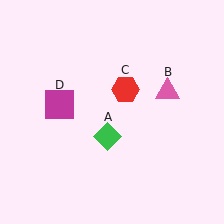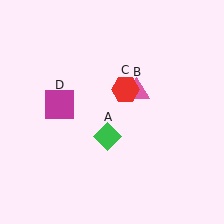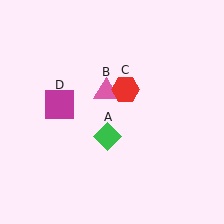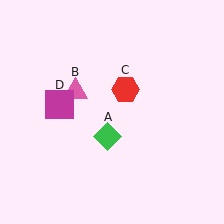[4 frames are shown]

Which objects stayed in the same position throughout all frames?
Green diamond (object A) and red hexagon (object C) and magenta square (object D) remained stationary.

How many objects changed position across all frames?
1 object changed position: pink triangle (object B).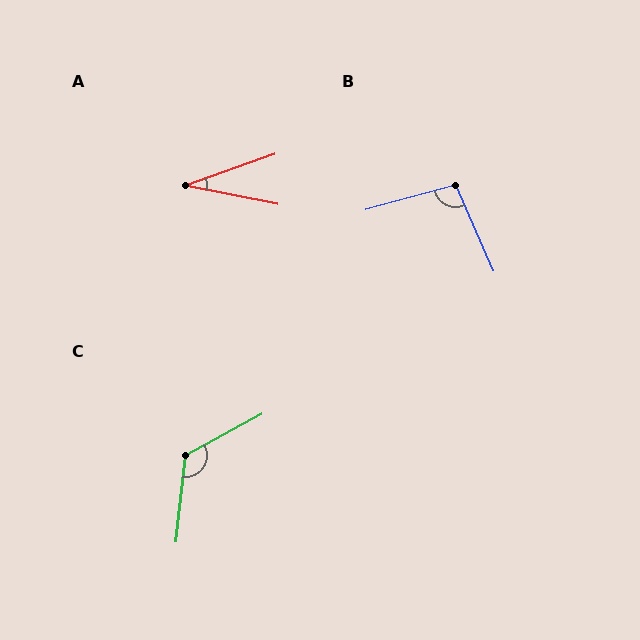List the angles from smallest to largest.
A (31°), B (98°), C (125°).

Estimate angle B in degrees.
Approximately 98 degrees.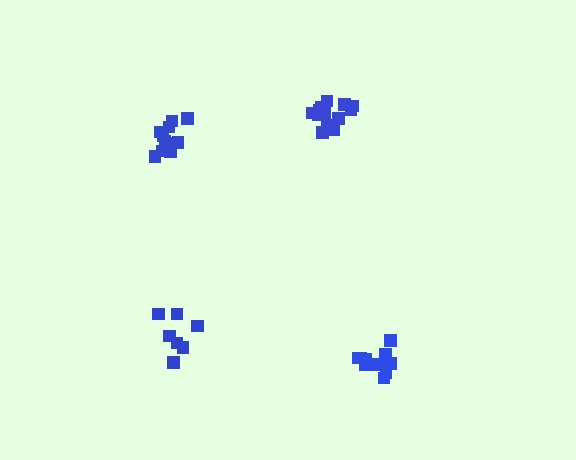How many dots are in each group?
Group 1: 13 dots, Group 2: 10 dots, Group 3: 7 dots, Group 4: 12 dots (42 total).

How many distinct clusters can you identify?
There are 4 distinct clusters.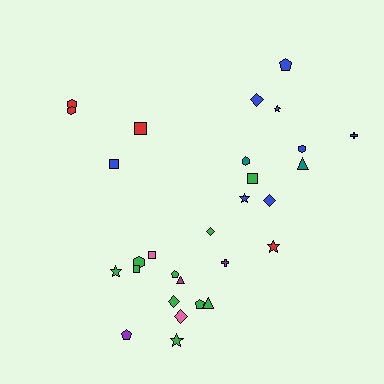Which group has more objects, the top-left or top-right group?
The top-right group.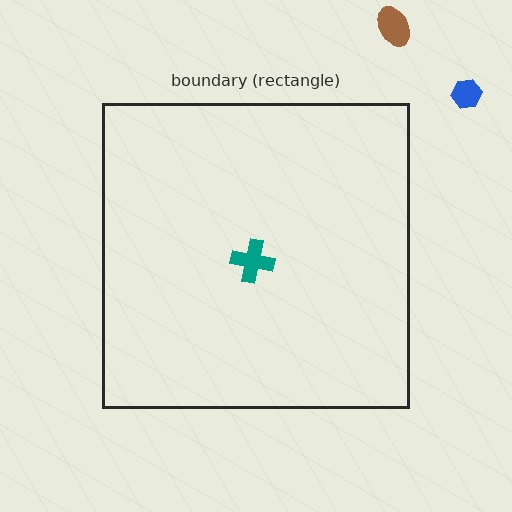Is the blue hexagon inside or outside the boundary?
Outside.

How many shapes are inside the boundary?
1 inside, 2 outside.